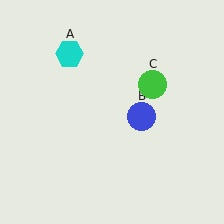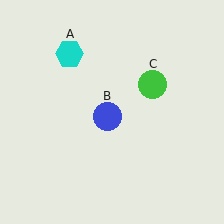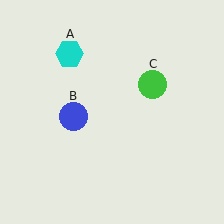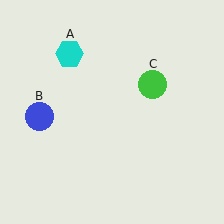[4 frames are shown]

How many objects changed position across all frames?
1 object changed position: blue circle (object B).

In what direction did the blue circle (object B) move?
The blue circle (object B) moved left.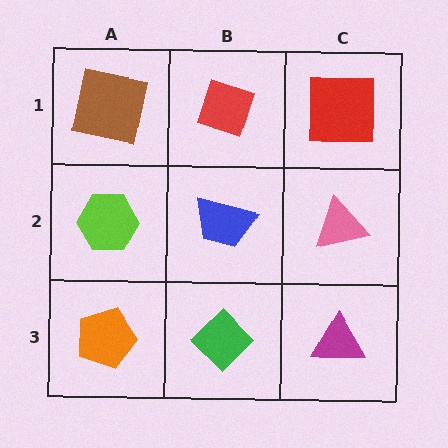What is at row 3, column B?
A green diamond.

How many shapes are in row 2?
3 shapes.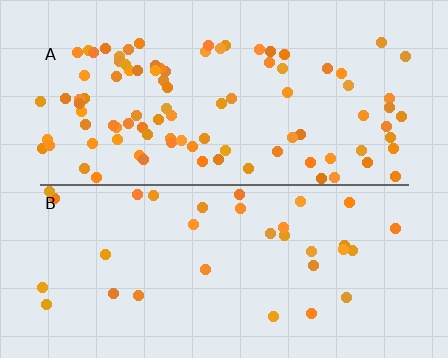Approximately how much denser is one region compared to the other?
Approximately 2.9× — region A over region B.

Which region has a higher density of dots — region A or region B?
A (the top).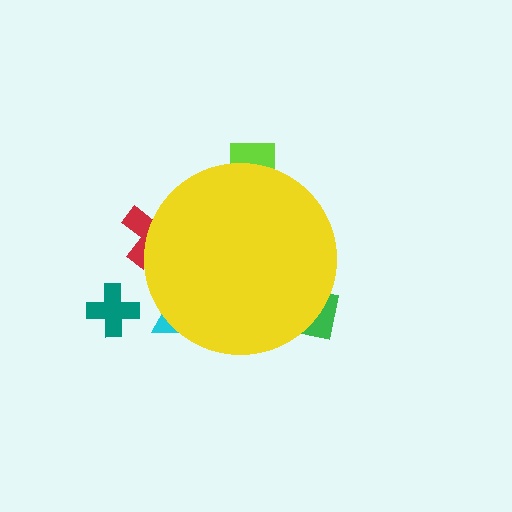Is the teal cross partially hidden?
No, the teal cross is fully visible.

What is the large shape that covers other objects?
A yellow circle.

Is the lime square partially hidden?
Yes, the lime square is partially hidden behind the yellow circle.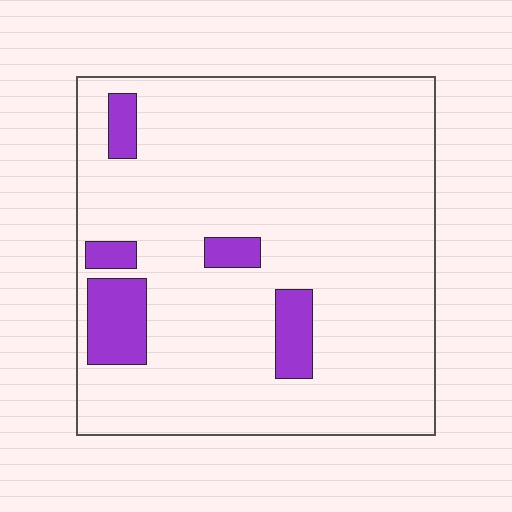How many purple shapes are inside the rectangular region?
5.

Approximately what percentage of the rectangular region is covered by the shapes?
Approximately 10%.